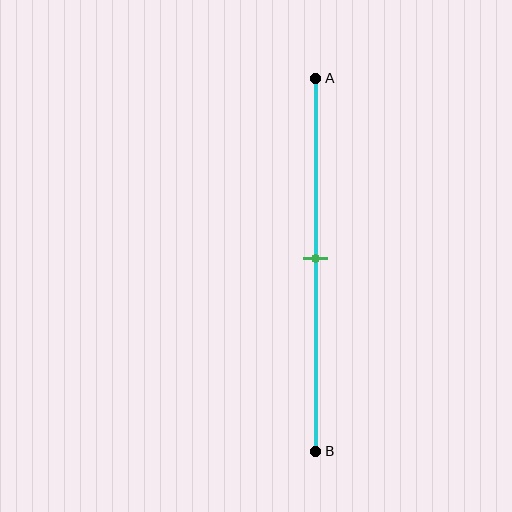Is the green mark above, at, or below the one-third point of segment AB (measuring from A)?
The green mark is below the one-third point of segment AB.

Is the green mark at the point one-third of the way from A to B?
No, the mark is at about 50% from A, not at the 33% one-third point.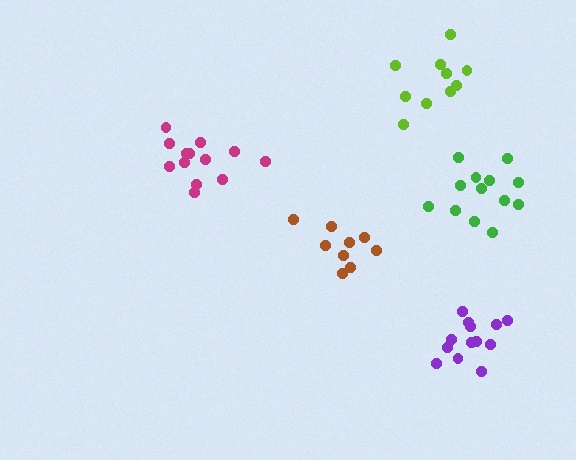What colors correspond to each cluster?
The clusters are colored: magenta, green, purple, lime, brown.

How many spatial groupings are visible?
There are 5 spatial groupings.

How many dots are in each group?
Group 1: 13 dots, Group 2: 13 dots, Group 3: 13 dots, Group 4: 10 dots, Group 5: 10 dots (59 total).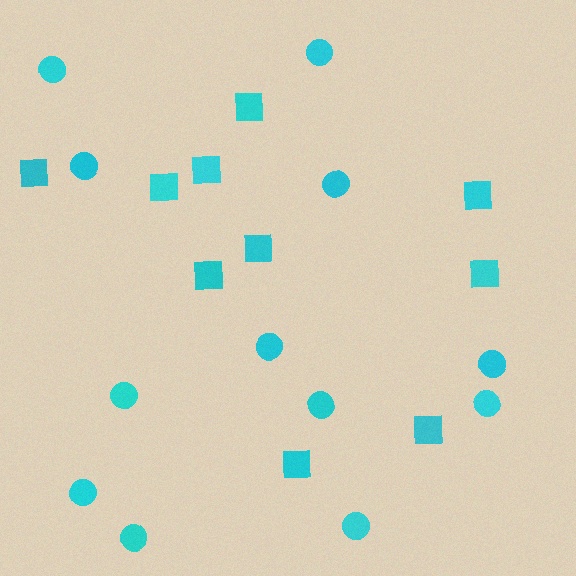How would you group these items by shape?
There are 2 groups: one group of circles (12) and one group of squares (10).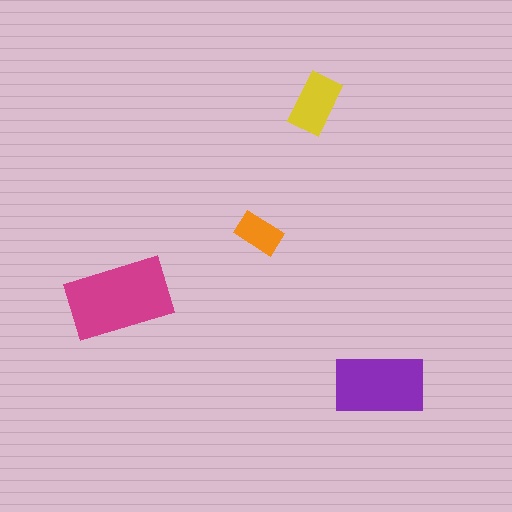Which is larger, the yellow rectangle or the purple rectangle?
The purple one.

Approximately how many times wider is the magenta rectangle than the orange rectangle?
About 2 times wider.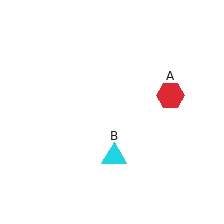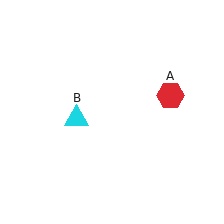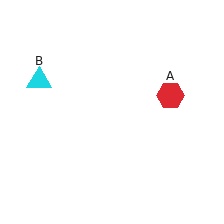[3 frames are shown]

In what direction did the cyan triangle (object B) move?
The cyan triangle (object B) moved up and to the left.